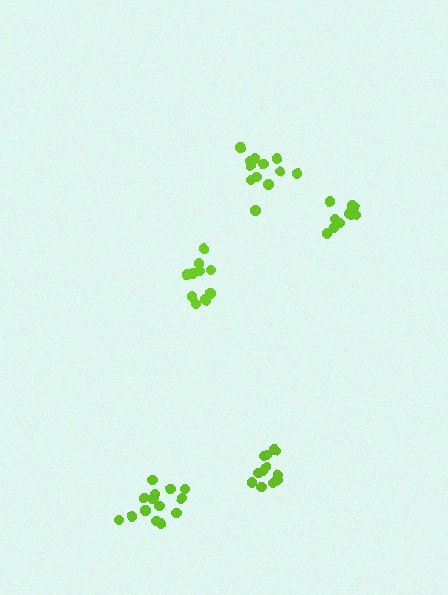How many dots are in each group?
Group 1: 14 dots, Group 2: 11 dots, Group 3: 10 dots, Group 4: 12 dots, Group 5: 12 dots (59 total).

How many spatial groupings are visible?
There are 5 spatial groupings.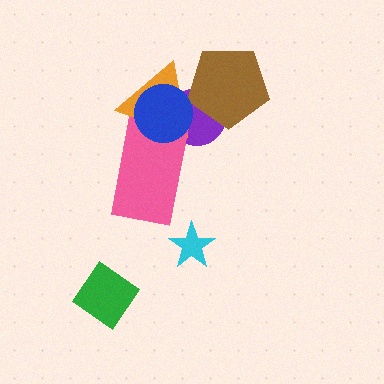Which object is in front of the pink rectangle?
The blue circle is in front of the pink rectangle.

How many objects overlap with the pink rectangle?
2 objects overlap with the pink rectangle.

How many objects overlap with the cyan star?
0 objects overlap with the cyan star.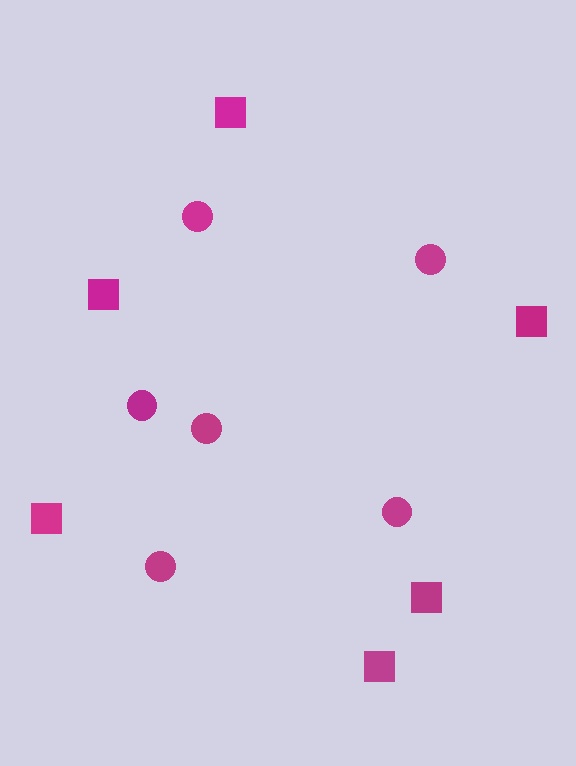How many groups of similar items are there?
There are 2 groups: one group of circles (6) and one group of squares (6).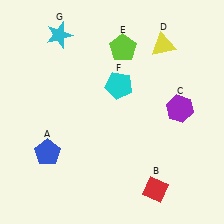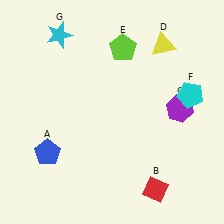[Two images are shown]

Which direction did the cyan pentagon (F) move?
The cyan pentagon (F) moved right.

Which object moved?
The cyan pentagon (F) moved right.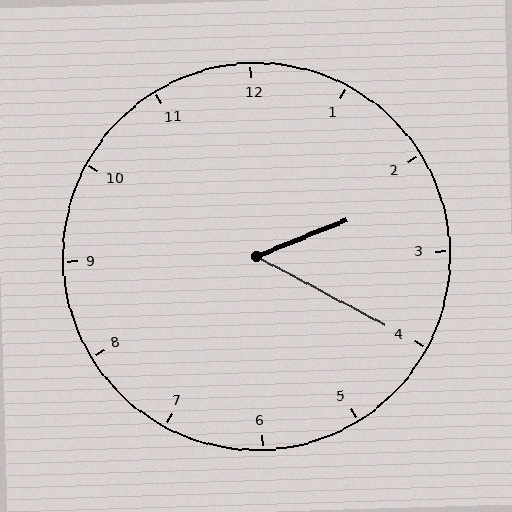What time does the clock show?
2:20.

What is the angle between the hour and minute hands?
Approximately 50 degrees.